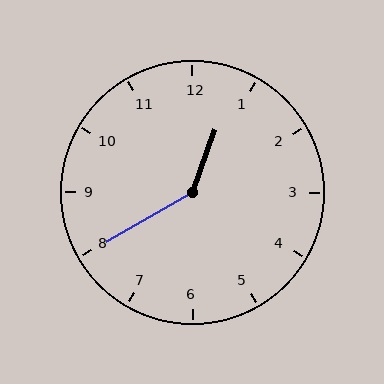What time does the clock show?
12:40.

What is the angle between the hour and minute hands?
Approximately 140 degrees.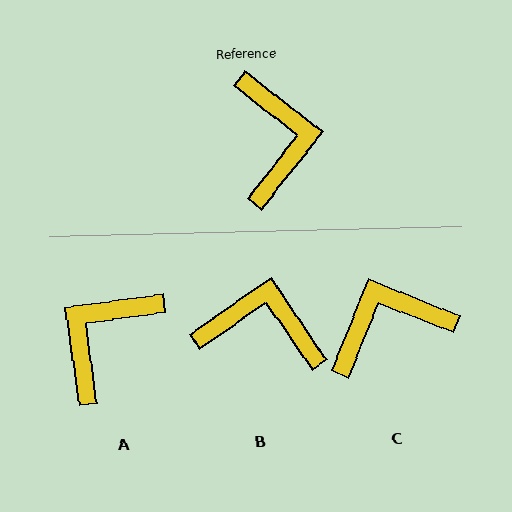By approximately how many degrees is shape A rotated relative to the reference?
Approximately 136 degrees counter-clockwise.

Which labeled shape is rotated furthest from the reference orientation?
A, about 136 degrees away.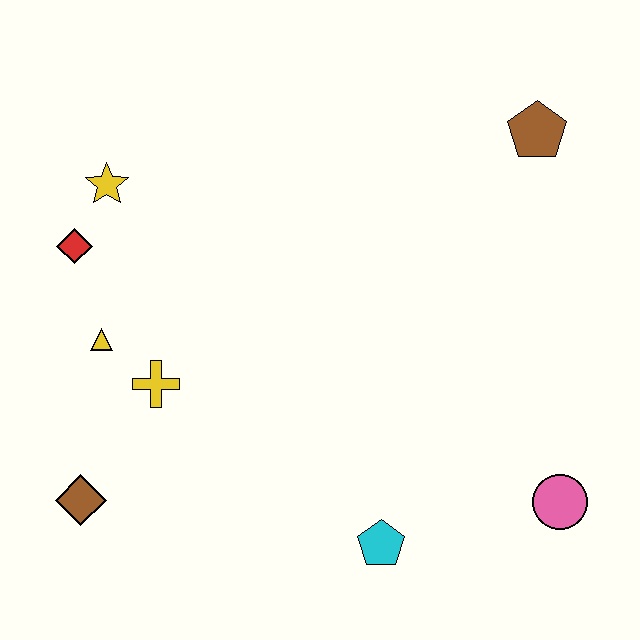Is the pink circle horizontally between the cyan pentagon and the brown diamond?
No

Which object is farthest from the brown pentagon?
The brown diamond is farthest from the brown pentagon.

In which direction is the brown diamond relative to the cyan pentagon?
The brown diamond is to the left of the cyan pentagon.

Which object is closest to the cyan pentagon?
The pink circle is closest to the cyan pentagon.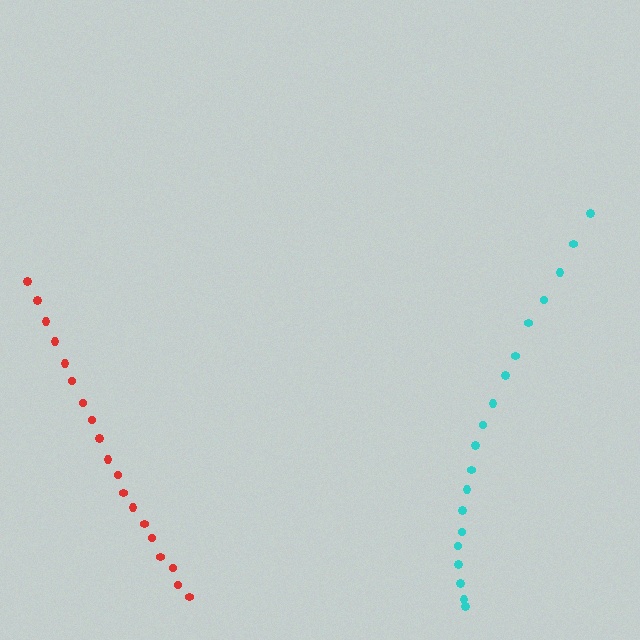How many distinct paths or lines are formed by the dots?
There are 2 distinct paths.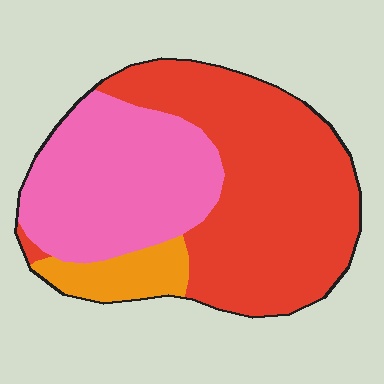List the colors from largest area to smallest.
From largest to smallest: red, pink, orange.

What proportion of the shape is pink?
Pink covers about 35% of the shape.